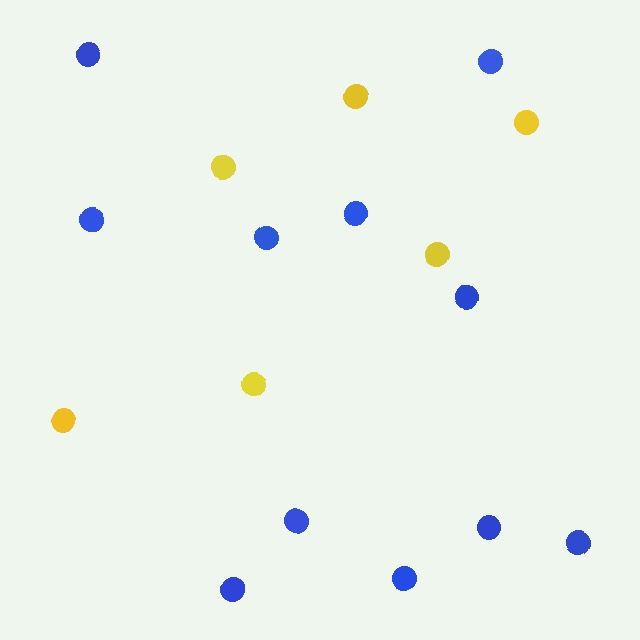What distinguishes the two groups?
There are 2 groups: one group of blue circles (11) and one group of yellow circles (6).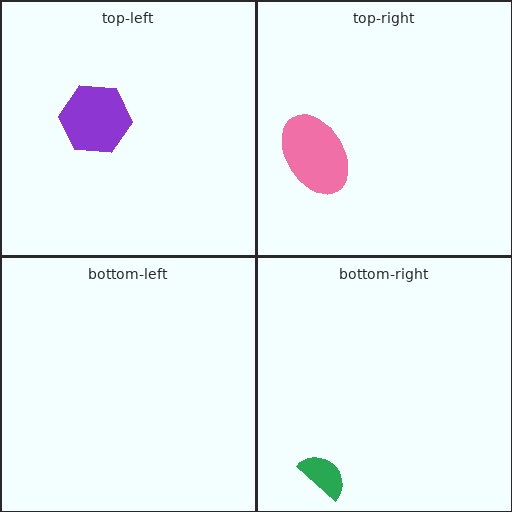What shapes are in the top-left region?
The purple hexagon.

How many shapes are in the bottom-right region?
1.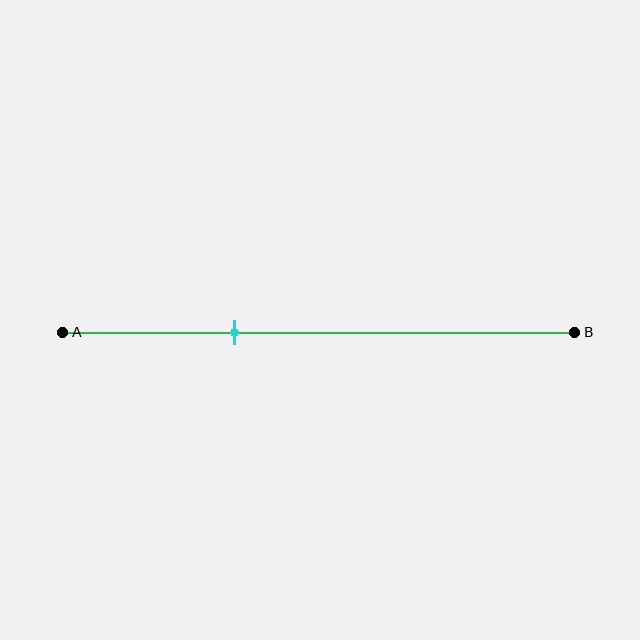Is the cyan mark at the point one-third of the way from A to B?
Yes, the mark is approximately at the one-third point.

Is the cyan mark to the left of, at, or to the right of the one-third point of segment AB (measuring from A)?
The cyan mark is approximately at the one-third point of segment AB.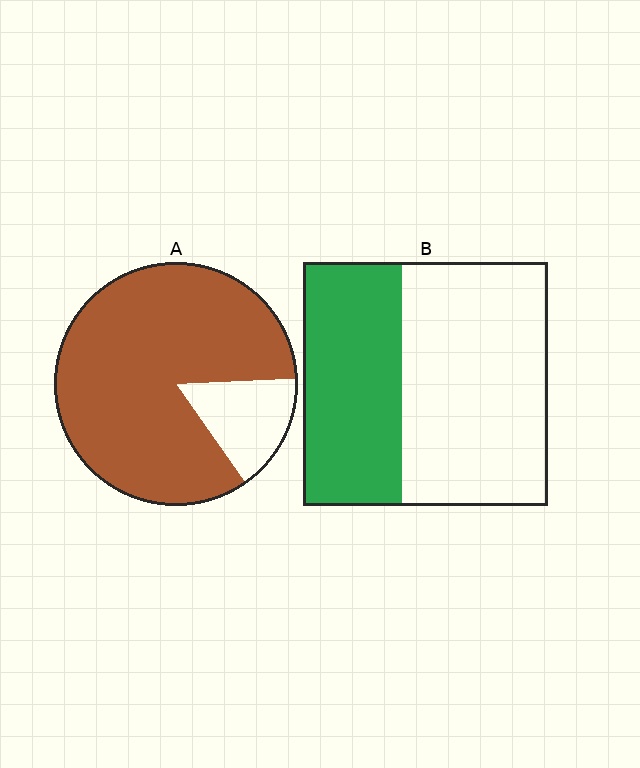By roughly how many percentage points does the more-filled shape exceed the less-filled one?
By roughly 45 percentage points (A over B).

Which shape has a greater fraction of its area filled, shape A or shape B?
Shape A.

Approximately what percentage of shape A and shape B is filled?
A is approximately 85% and B is approximately 40%.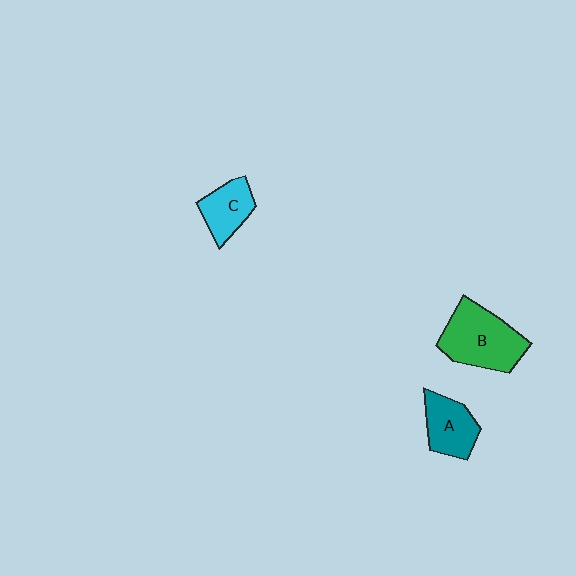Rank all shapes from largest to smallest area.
From largest to smallest: B (green), A (teal), C (cyan).